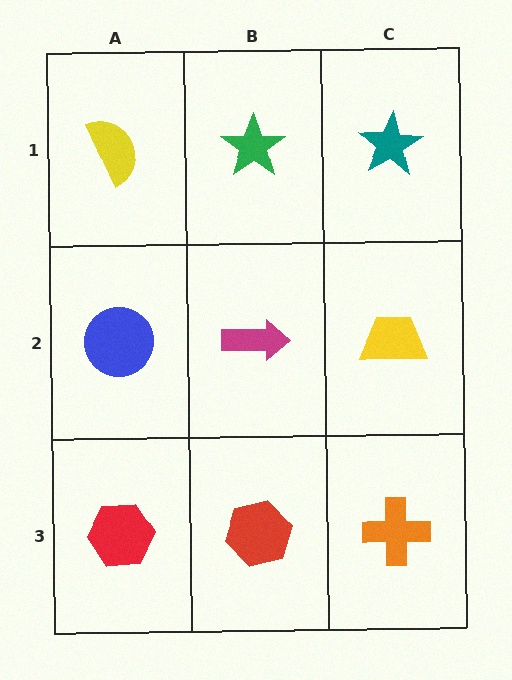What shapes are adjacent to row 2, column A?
A yellow semicircle (row 1, column A), a red hexagon (row 3, column A), a magenta arrow (row 2, column B).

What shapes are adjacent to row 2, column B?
A green star (row 1, column B), a red hexagon (row 3, column B), a blue circle (row 2, column A), a yellow trapezoid (row 2, column C).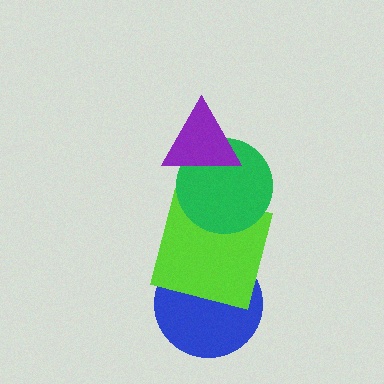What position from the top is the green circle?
The green circle is 2nd from the top.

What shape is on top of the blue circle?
The lime square is on top of the blue circle.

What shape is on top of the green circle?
The purple triangle is on top of the green circle.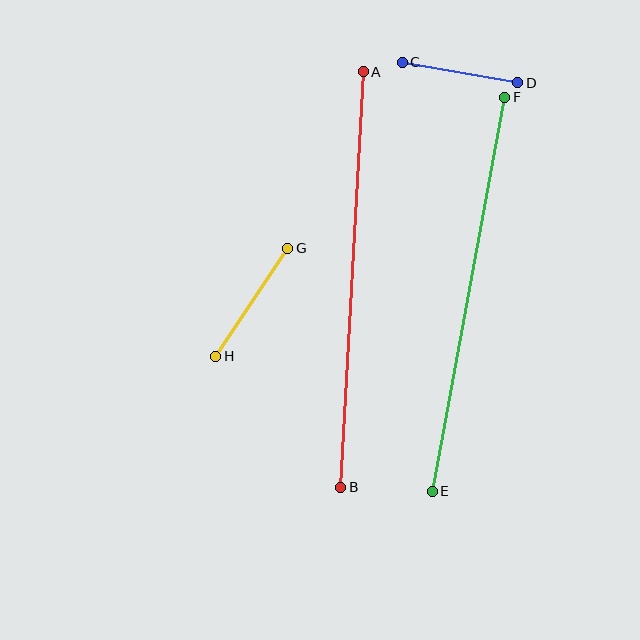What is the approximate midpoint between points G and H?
The midpoint is at approximately (252, 302) pixels.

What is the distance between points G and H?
The distance is approximately 130 pixels.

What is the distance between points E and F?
The distance is approximately 401 pixels.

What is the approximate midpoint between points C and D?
The midpoint is at approximately (460, 72) pixels.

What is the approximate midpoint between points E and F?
The midpoint is at approximately (469, 294) pixels.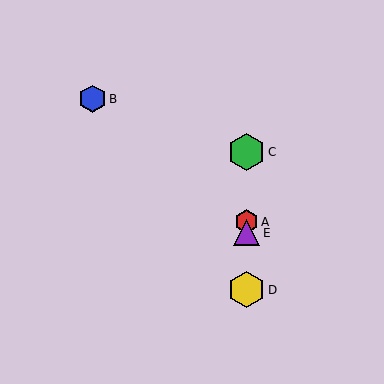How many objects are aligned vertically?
4 objects (A, C, D, E) are aligned vertically.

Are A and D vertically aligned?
Yes, both are at x≈247.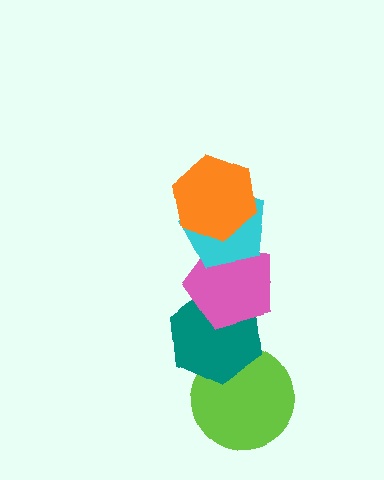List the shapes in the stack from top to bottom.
From top to bottom: the orange hexagon, the cyan pentagon, the pink pentagon, the teal hexagon, the lime circle.